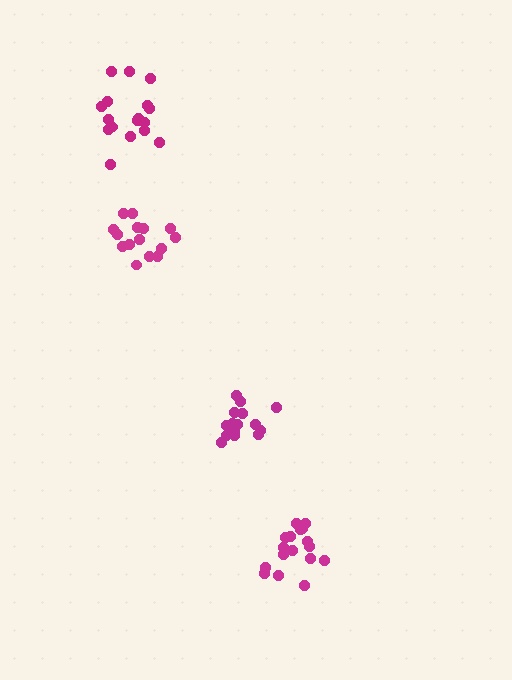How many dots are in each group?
Group 1: 17 dots, Group 2: 18 dots, Group 3: 15 dots, Group 4: 15 dots (65 total).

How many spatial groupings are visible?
There are 4 spatial groupings.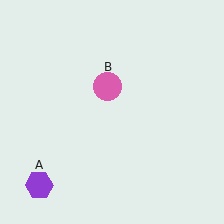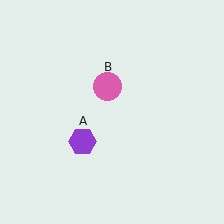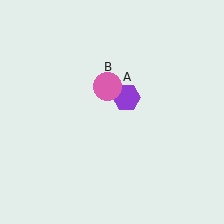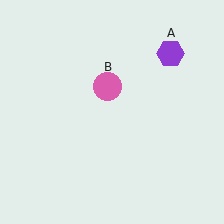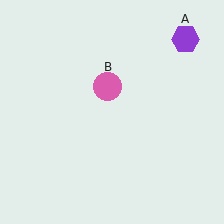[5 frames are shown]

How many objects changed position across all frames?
1 object changed position: purple hexagon (object A).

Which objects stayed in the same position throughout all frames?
Pink circle (object B) remained stationary.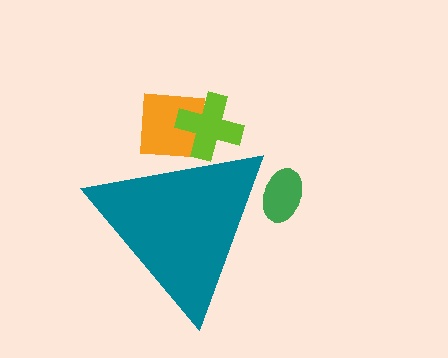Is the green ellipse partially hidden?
Yes, the green ellipse is partially hidden behind the teal triangle.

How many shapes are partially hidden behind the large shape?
3 shapes are partially hidden.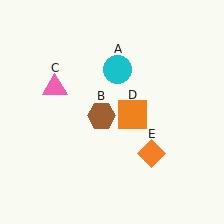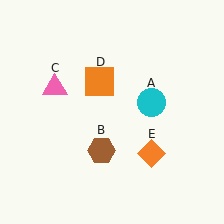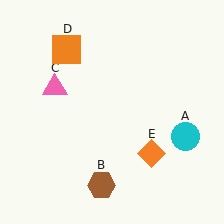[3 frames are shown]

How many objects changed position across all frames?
3 objects changed position: cyan circle (object A), brown hexagon (object B), orange square (object D).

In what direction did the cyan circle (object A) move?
The cyan circle (object A) moved down and to the right.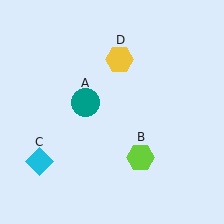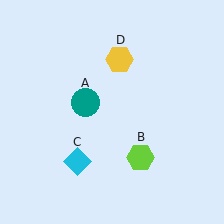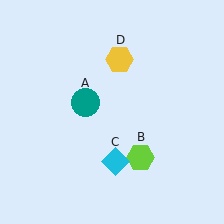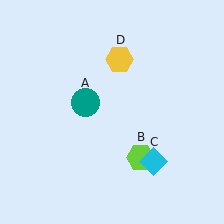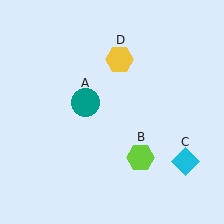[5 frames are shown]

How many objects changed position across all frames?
1 object changed position: cyan diamond (object C).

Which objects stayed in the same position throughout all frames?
Teal circle (object A) and lime hexagon (object B) and yellow hexagon (object D) remained stationary.